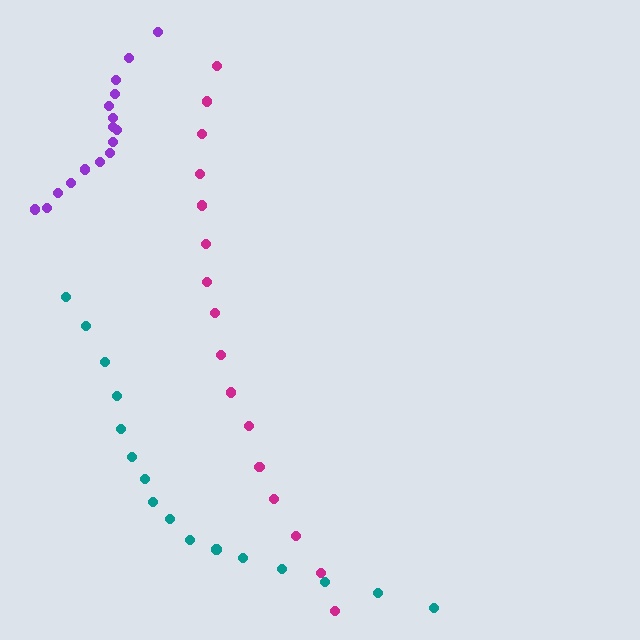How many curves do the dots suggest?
There are 3 distinct paths.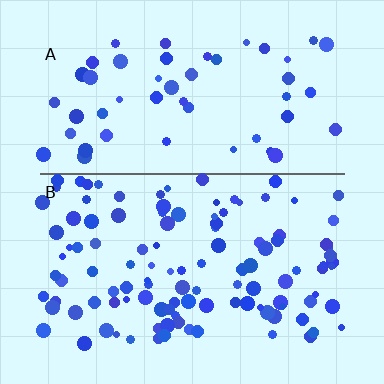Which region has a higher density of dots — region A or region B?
B (the bottom).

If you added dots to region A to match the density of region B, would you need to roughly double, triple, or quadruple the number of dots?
Approximately double.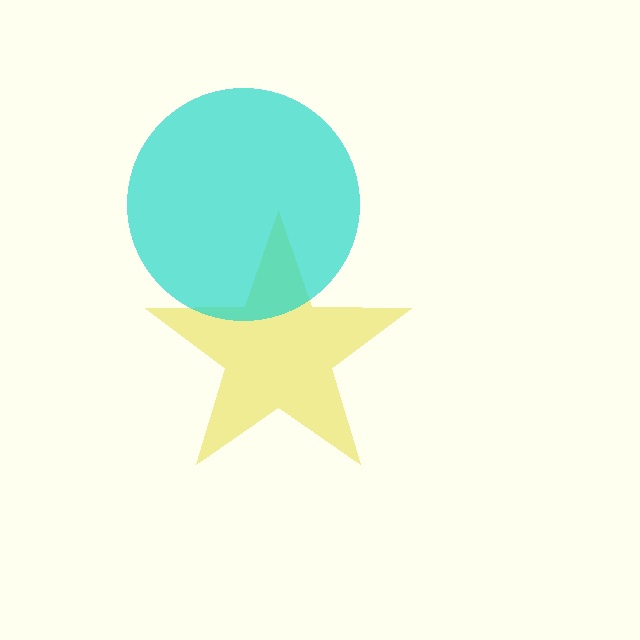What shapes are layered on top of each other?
The layered shapes are: a yellow star, a cyan circle.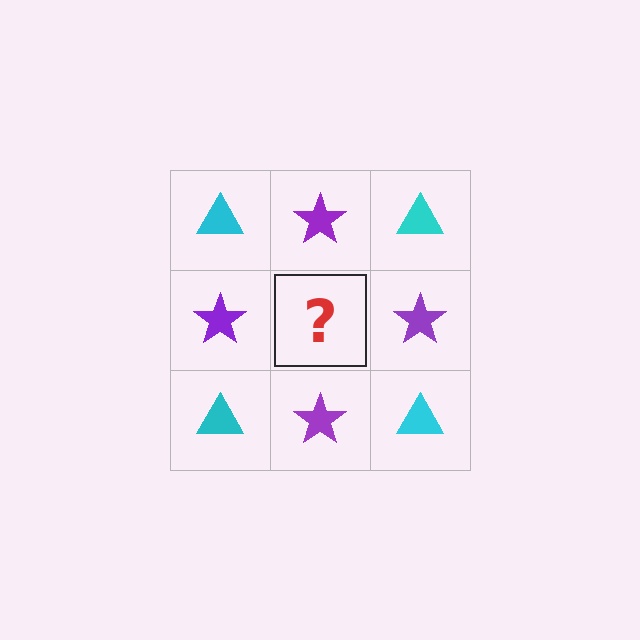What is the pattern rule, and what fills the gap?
The rule is that it alternates cyan triangle and purple star in a checkerboard pattern. The gap should be filled with a cyan triangle.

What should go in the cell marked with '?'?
The missing cell should contain a cyan triangle.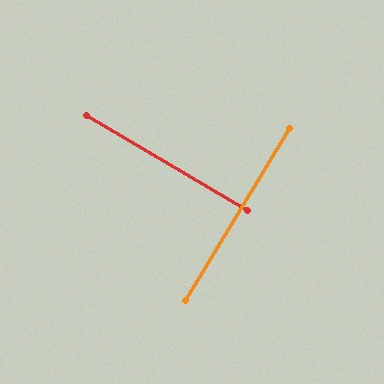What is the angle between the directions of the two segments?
Approximately 90 degrees.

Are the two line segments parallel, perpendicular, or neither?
Perpendicular — they meet at approximately 90°.